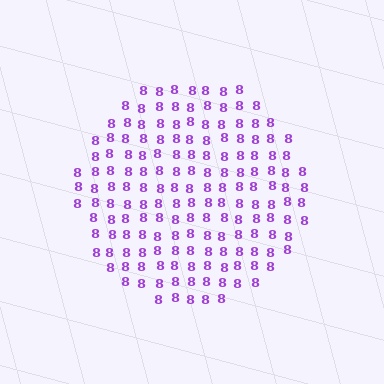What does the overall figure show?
The overall figure shows a circle.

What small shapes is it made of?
It is made of small digit 8's.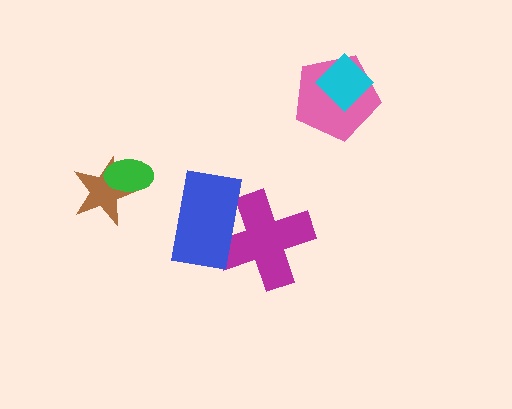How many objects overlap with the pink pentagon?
1 object overlaps with the pink pentagon.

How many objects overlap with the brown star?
1 object overlaps with the brown star.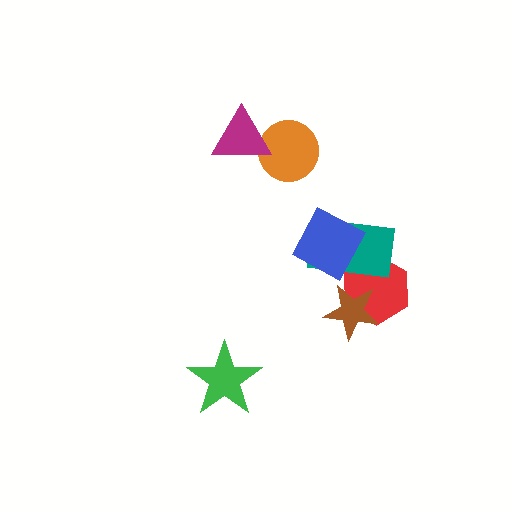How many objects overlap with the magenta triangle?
1 object overlaps with the magenta triangle.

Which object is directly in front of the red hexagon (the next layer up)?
The brown star is directly in front of the red hexagon.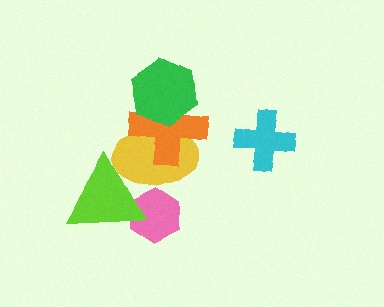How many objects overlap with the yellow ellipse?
4 objects overlap with the yellow ellipse.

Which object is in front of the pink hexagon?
The lime triangle is in front of the pink hexagon.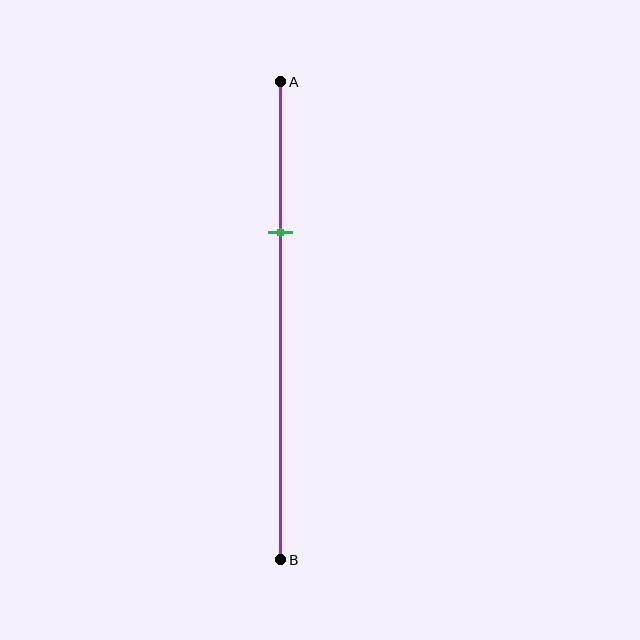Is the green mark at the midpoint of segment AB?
No, the mark is at about 30% from A, not at the 50% midpoint.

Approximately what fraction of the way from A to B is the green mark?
The green mark is approximately 30% of the way from A to B.